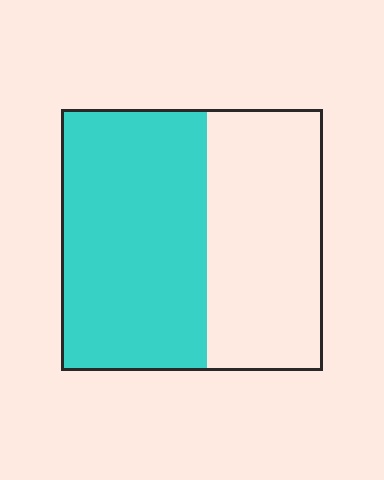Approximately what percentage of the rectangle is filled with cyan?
Approximately 55%.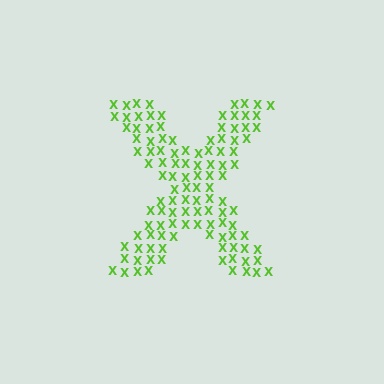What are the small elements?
The small elements are letter X's.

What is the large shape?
The large shape is the letter X.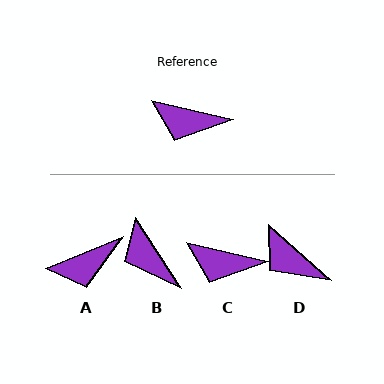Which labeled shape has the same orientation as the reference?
C.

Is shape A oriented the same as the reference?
No, it is off by about 35 degrees.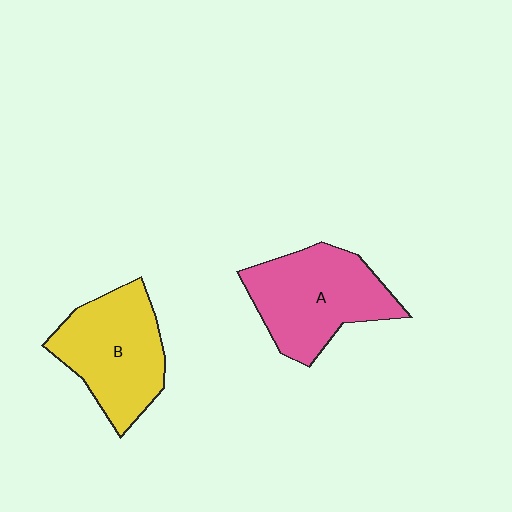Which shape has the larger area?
Shape A (pink).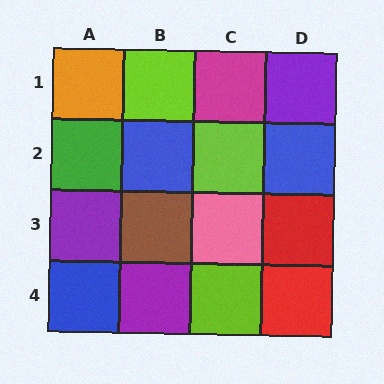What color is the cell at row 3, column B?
Brown.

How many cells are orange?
1 cell is orange.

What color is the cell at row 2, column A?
Green.